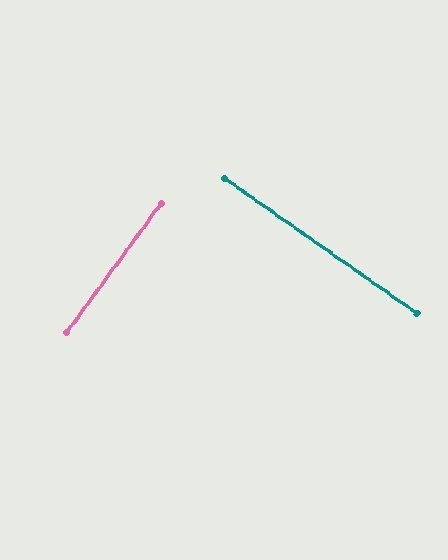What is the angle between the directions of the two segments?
Approximately 89 degrees.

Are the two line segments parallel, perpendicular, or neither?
Perpendicular — they meet at approximately 89°.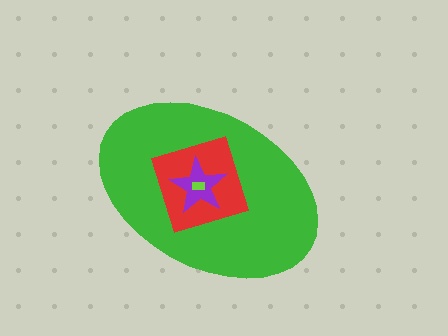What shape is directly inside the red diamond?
The purple star.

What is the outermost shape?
The green ellipse.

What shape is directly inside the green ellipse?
The red diamond.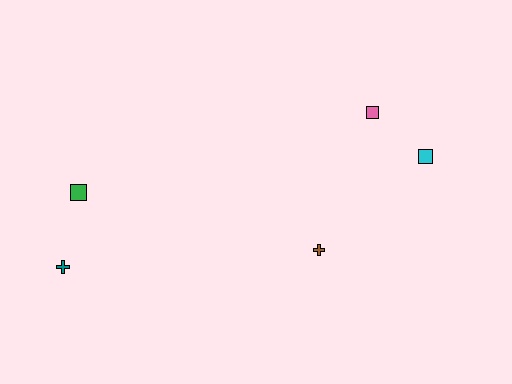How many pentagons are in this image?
There are no pentagons.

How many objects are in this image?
There are 5 objects.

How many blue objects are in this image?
There are no blue objects.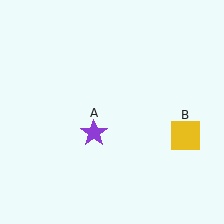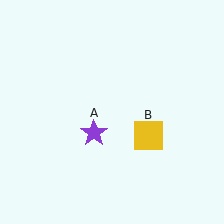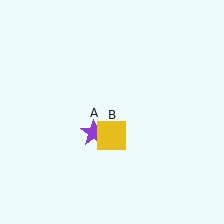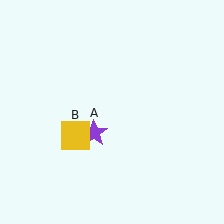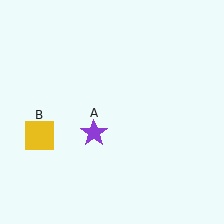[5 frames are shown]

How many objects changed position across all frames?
1 object changed position: yellow square (object B).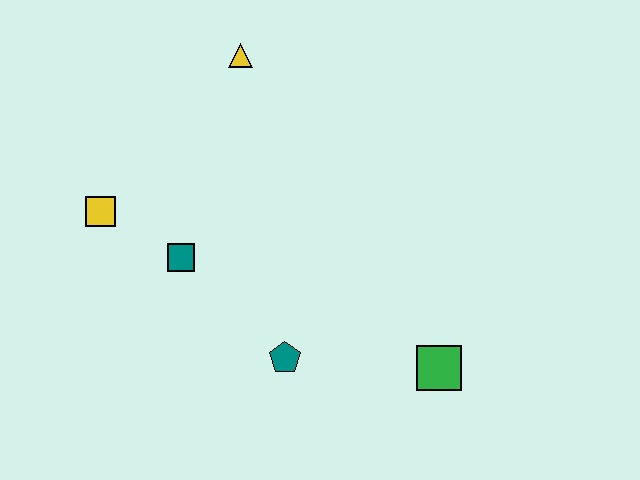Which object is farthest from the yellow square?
The green square is farthest from the yellow square.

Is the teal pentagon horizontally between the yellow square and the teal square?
No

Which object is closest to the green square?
The teal pentagon is closest to the green square.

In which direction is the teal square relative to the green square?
The teal square is to the left of the green square.